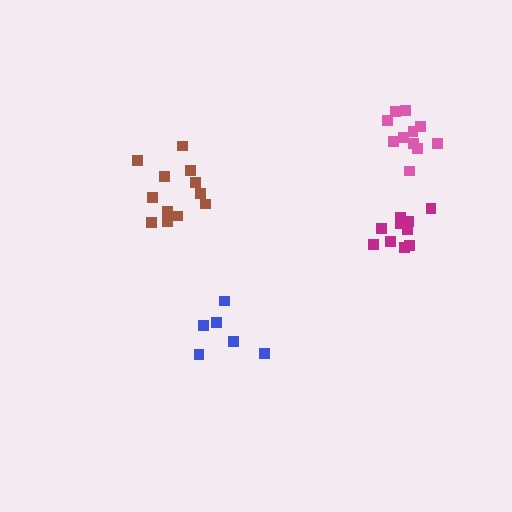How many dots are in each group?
Group 1: 6 dots, Group 2: 12 dots, Group 3: 11 dots, Group 4: 11 dots (40 total).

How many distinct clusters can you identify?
There are 4 distinct clusters.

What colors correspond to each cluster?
The clusters are colored: blue, brown, magenta, pink.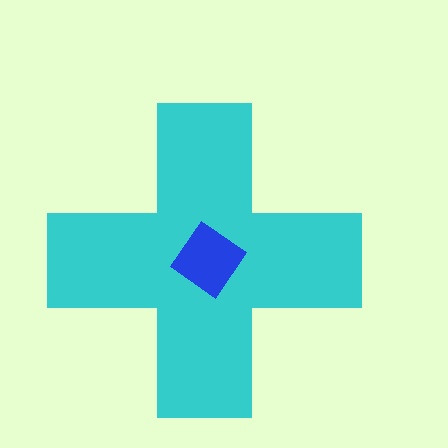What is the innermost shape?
The blue diamond.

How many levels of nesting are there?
2.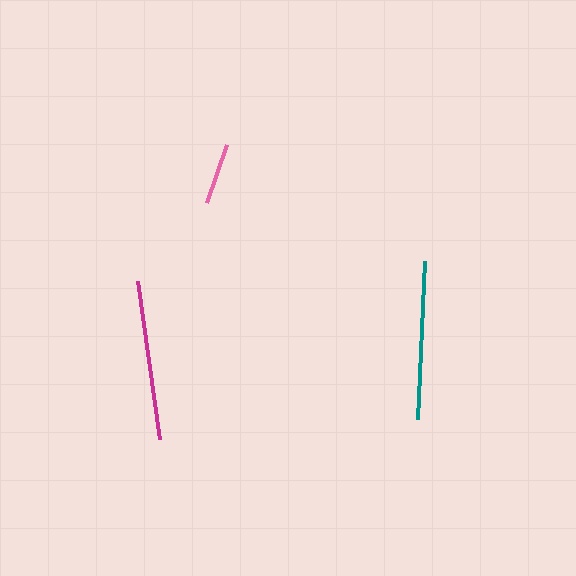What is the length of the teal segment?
The teal segment is approximately 158 pixels long.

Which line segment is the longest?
The magenta line is the longest at approximately 160 pixels.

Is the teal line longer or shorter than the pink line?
The teal line is longer than the pink line.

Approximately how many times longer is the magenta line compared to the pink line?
The magenta line is approximately 2.6 times the length of the pink line.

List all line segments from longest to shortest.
From longest to shortest: magenta, teal, pink.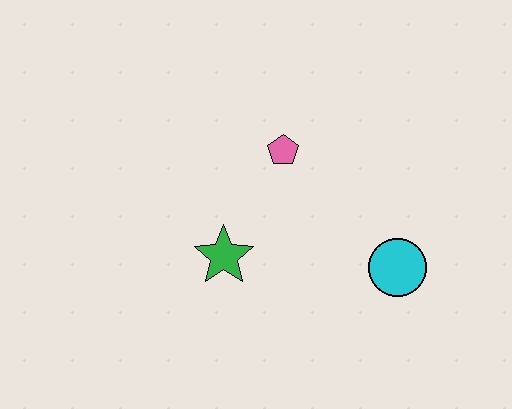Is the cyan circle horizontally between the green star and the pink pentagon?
No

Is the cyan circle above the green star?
No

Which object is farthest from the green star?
The cyan circle is farthest from the green star.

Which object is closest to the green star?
The pink pentagon is closest to the green star.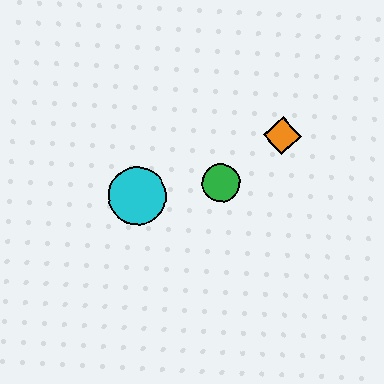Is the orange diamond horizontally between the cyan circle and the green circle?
No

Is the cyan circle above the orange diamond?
No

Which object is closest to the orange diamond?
The green circle is closest to the orange diamond.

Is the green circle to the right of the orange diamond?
No